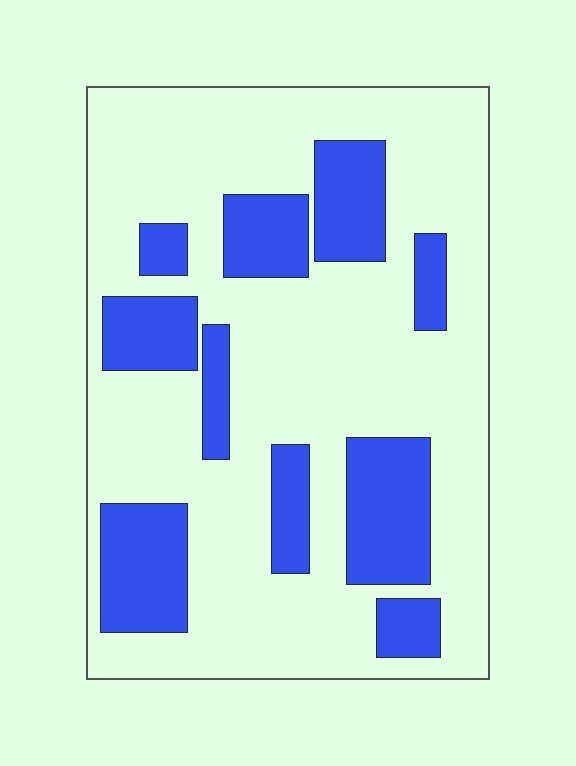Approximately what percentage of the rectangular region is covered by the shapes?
Approximately 25%.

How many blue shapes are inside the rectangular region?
10.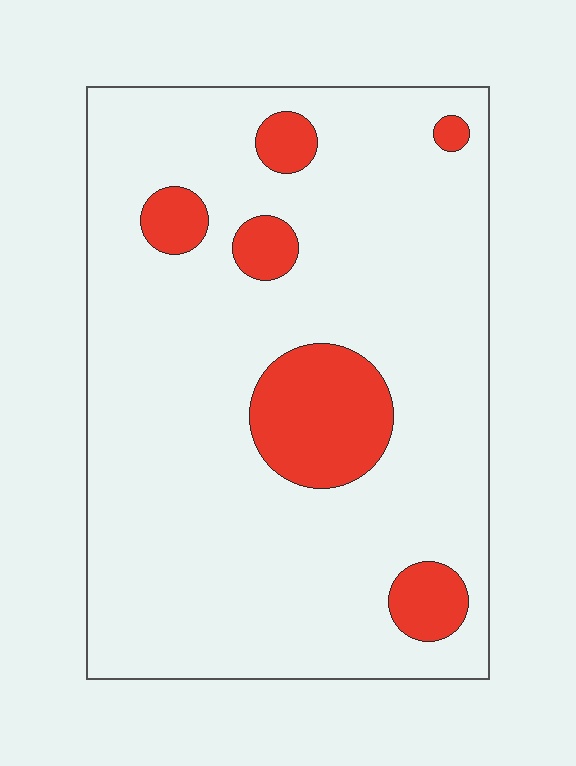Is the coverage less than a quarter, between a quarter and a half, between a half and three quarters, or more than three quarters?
Less than a quarter.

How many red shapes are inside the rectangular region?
6.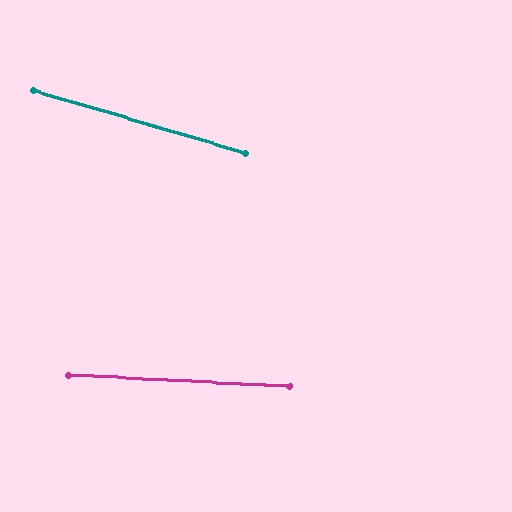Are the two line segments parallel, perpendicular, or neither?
Neither parallel nor perpendicular — they differ by about 14°.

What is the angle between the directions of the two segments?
Approximately 14 degrees.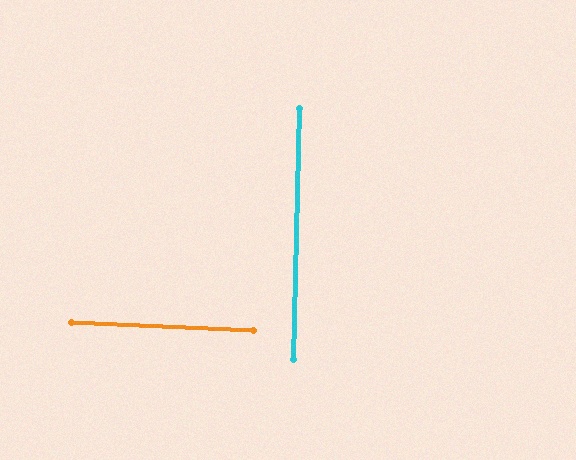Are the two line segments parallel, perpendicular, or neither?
Perpendicular — they meet at approximately 89°.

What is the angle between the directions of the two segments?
Approximately 89 degrees.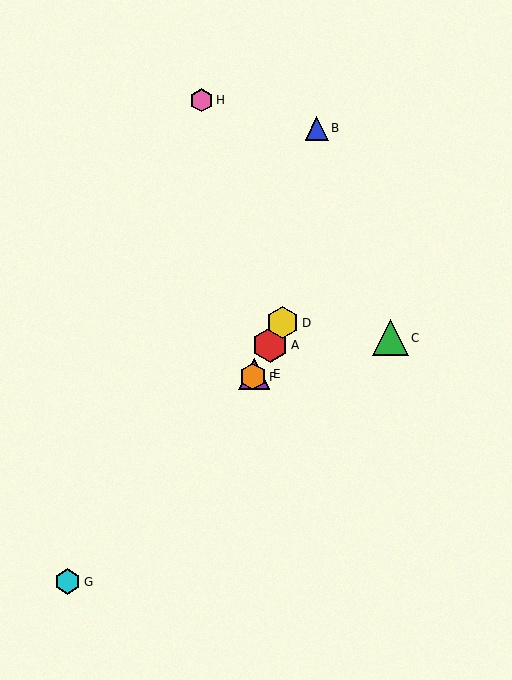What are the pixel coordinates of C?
Object C is at (390, 338).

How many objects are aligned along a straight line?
4 objects (A, D, E, F) are aligned along a straight line.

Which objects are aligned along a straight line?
Objects A, D, E, F are aligned along a straight line.